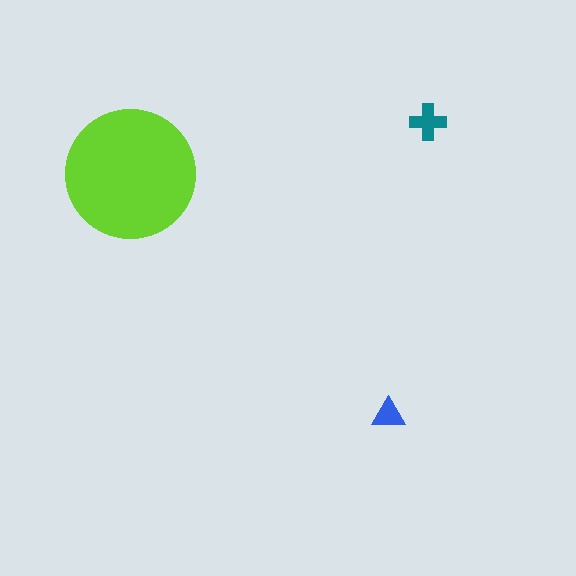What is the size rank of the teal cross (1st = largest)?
2nd.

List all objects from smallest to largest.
The blue triangle, the teal cross, the lime circle.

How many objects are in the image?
There are 3 objects in the image.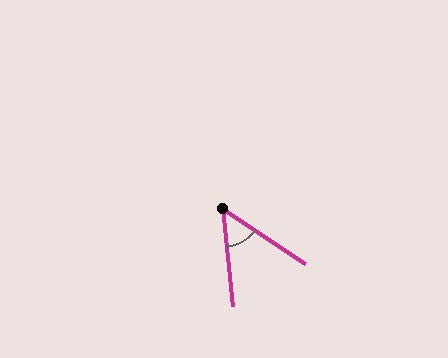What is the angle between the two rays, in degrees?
Approximately 50 degrees.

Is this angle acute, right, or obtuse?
It is acute.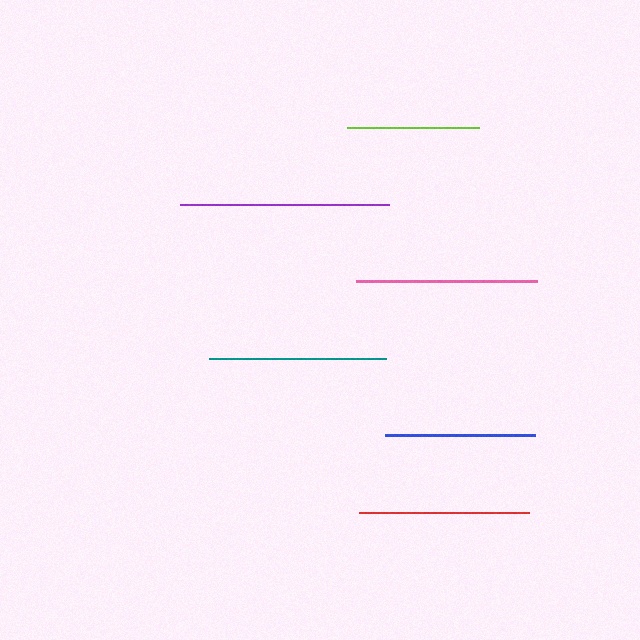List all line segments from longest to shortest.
From longest to shortest: purple, pink, teal, red, blue, lime.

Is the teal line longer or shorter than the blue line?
The teal line is longer than the blue line.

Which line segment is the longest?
The purple line is the longest at approximately 209 pixels.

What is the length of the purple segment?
The purple segment is approximately 209 pixels long.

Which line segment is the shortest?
The lime line is the shortest at approximately 132 pixels.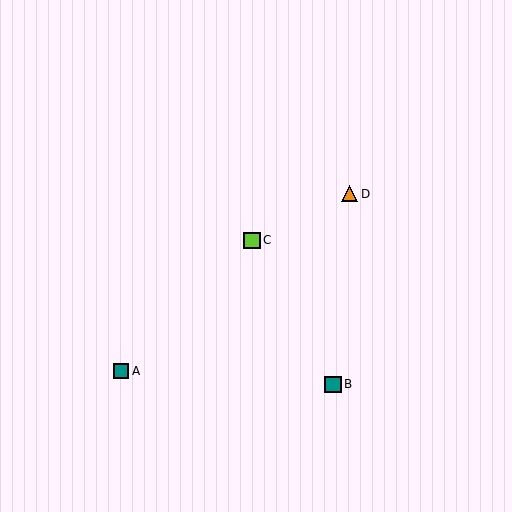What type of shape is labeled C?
Shape C is a lime square.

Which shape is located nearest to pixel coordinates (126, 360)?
The teal square (labeled A) at (121, 371) is nearest to that location.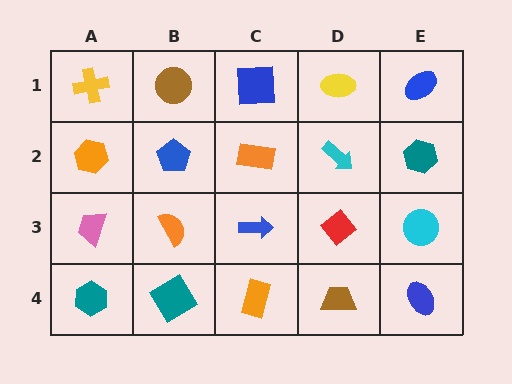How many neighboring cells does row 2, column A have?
3.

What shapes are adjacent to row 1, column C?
An orange rectangle (row 2, column C), a brown circle (row 1, column B), a yellow ellipse (row 1, column D).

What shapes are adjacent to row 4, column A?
A pink trapezoid (row 3, column A), a teal diamond (row 4, column B).